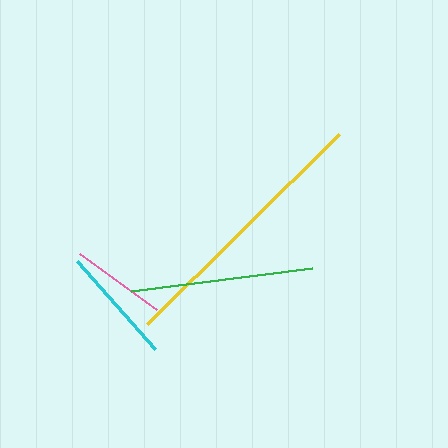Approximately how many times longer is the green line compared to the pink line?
The green line is approximately 1.9 times the length of the pink line.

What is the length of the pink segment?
The pink segment is approximately 95 pixels long.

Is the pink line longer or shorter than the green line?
The green line is longer than the pink line.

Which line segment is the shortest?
The pink line is the shortest at approximately 95 pixels.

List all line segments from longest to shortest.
From longest to shortest: yellow, green, cyan, pink.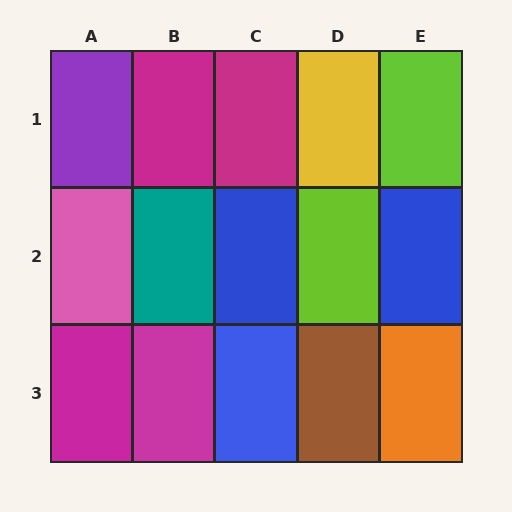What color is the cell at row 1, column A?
Purple.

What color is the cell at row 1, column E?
Lime.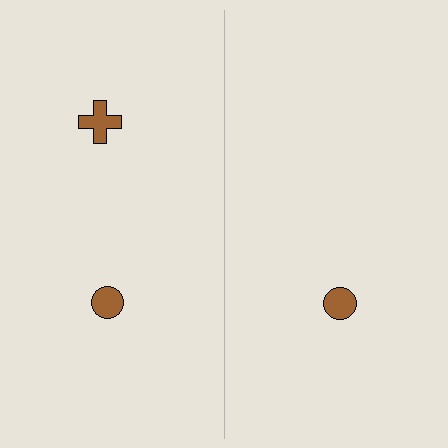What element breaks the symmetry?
A brown cross is missing from the right side.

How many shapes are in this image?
There are 3 shapes in this image.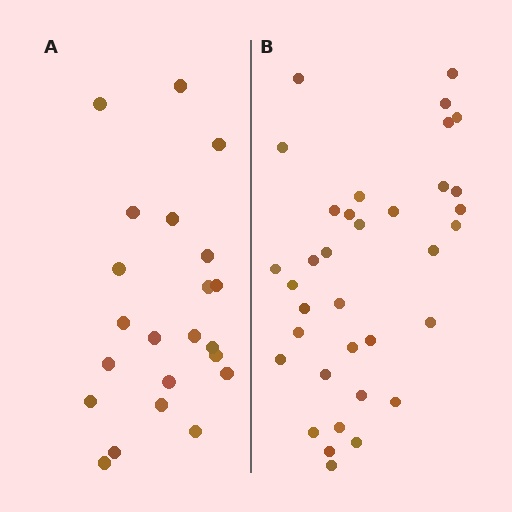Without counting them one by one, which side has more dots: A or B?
Region B (the right region) has more dots.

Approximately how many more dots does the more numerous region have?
Region B has approximately 15 more dots than region A.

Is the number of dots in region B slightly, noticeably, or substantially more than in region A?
Region B has substantially more. The ratio is roughly 1.6 to 1.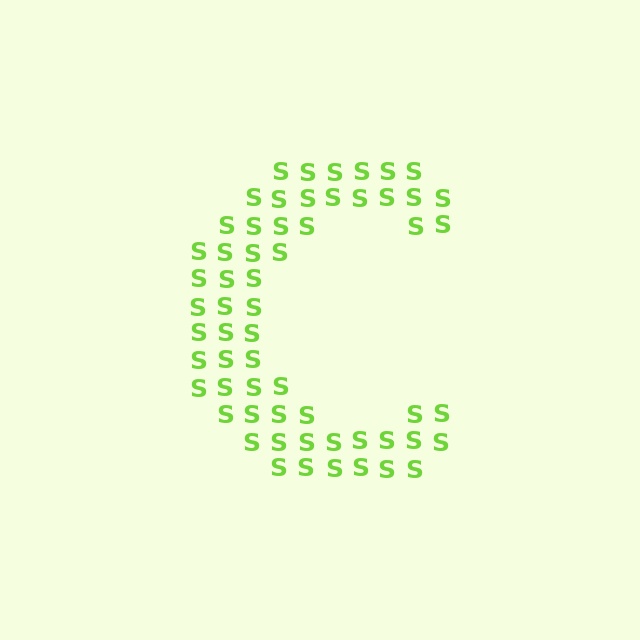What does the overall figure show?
The overall figure shows the letter C.